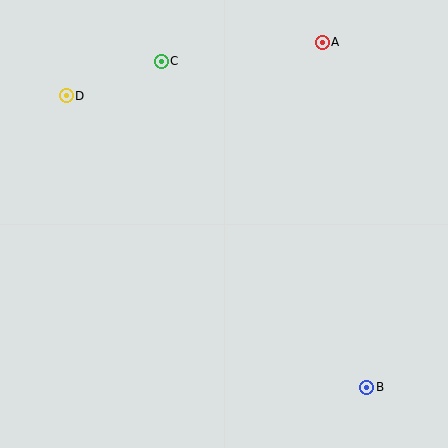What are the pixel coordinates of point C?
Point C is at (161, 61).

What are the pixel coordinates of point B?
Point B is at (367, 387).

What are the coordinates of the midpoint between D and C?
The midpoint between D and C is at (114, 78).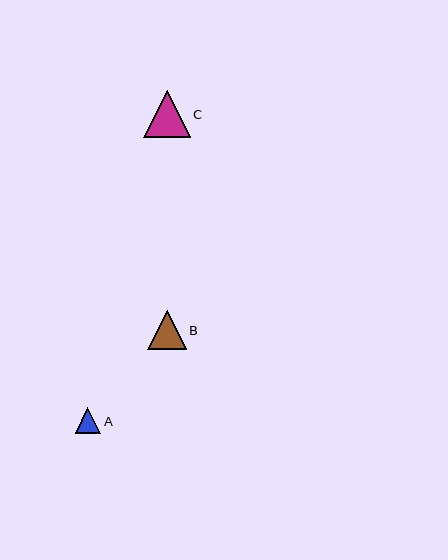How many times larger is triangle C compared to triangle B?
Triangle C is approximately 1.2 times the size of triangle B.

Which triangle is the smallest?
Triangle A is the smallest with a size of approximately 26 pixels.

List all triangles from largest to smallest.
From largest to smallest: C, B, A.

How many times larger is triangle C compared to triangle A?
Triangle C is approximately 1.8 times the size of triangle A.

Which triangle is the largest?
Triangle C is the largest with a size of approximately 47 pixels.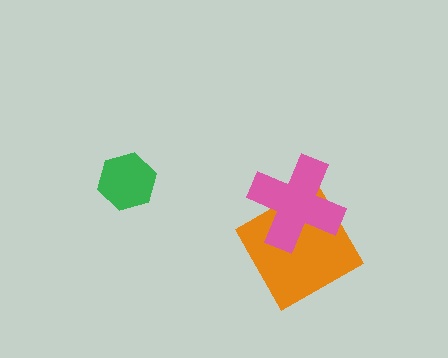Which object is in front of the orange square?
The pink cross is in front of the orange square.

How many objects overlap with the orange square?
1 object overlaps with the orange square.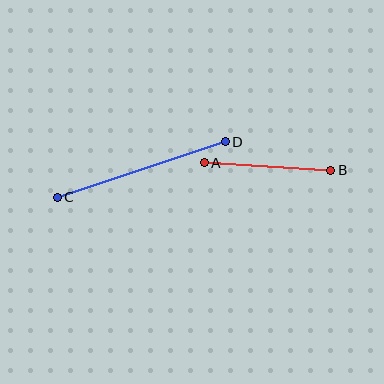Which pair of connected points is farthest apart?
Points C and D are farthest apart.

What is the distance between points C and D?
The distance is approximately 177 pixels.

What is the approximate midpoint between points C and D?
The midpoint is at approximately (141, 169) pixels.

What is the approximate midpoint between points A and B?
The midpoint is at approximately (268, 167) pixels.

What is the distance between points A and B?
The distance is approximately 126 pixels.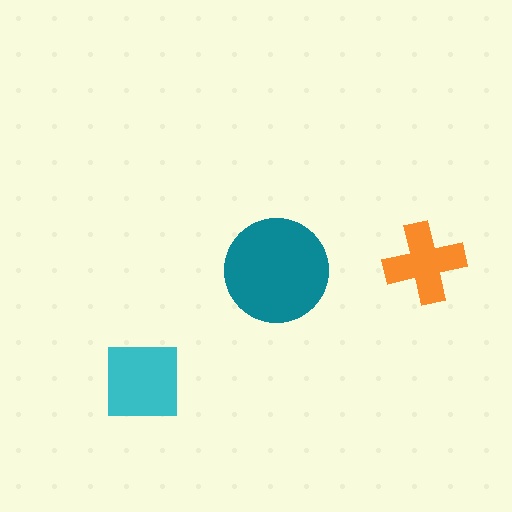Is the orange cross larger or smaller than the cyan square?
Smaller.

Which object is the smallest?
The orange cross.